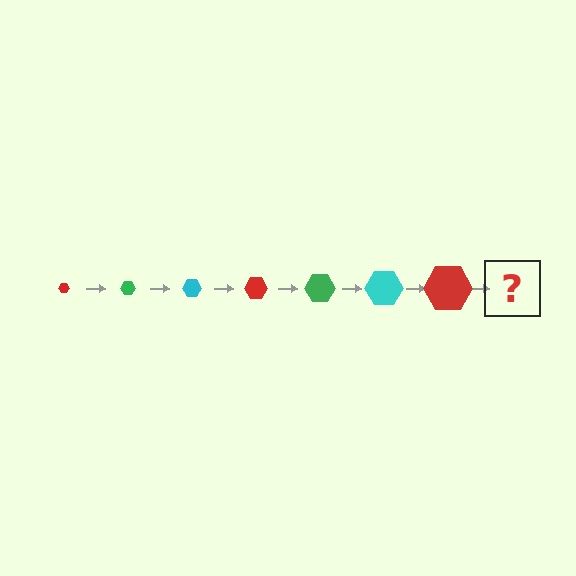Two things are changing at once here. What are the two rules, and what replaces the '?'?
The two rules are that the hexagon grows larger each step and the color cycles through red, green, and cyan. The '?' should be a green hexagon, larger than the previous one.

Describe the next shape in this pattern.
It should be a green hexagon, larger than the previous one.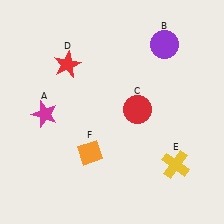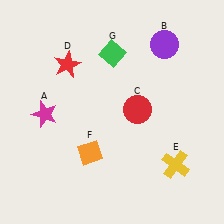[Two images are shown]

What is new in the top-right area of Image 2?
A green diamond (G) was added in the top-right area of Image 2.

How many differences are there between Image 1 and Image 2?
There is 1 difference between the two images.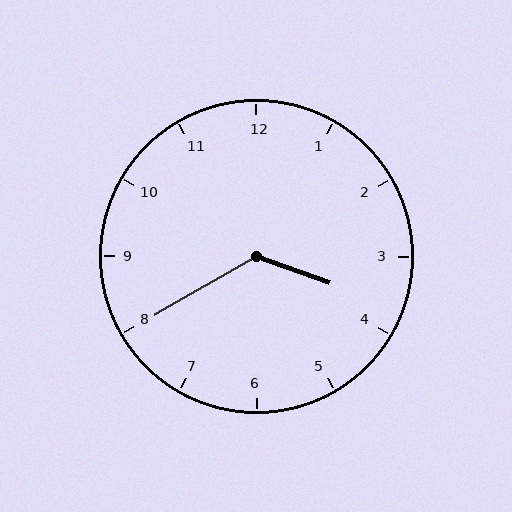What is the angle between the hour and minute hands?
Approximately 130 degrees.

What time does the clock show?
3:40.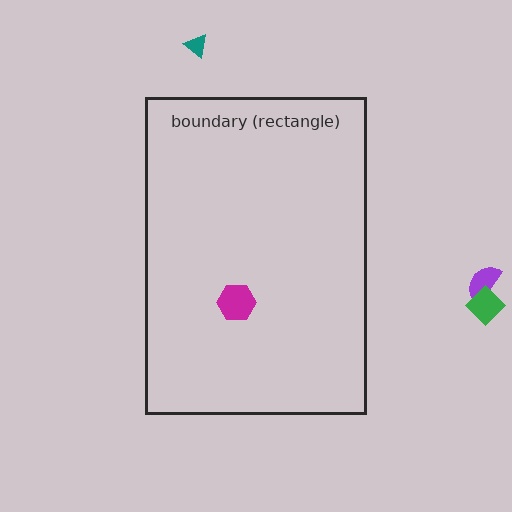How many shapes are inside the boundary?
1 inside, 3 outside.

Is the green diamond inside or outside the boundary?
Outside.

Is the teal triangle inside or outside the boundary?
Outside.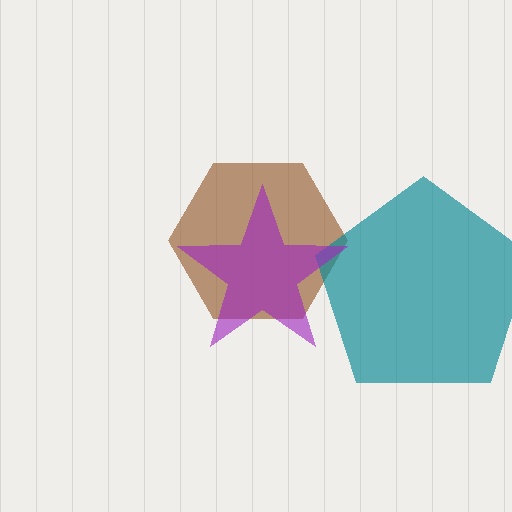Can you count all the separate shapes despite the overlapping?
Yes, there are 3 separate shapes.